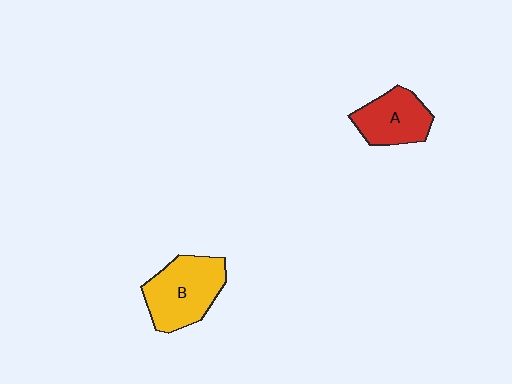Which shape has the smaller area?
Shape A (red).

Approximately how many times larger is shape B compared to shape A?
Approximately 1.4 times.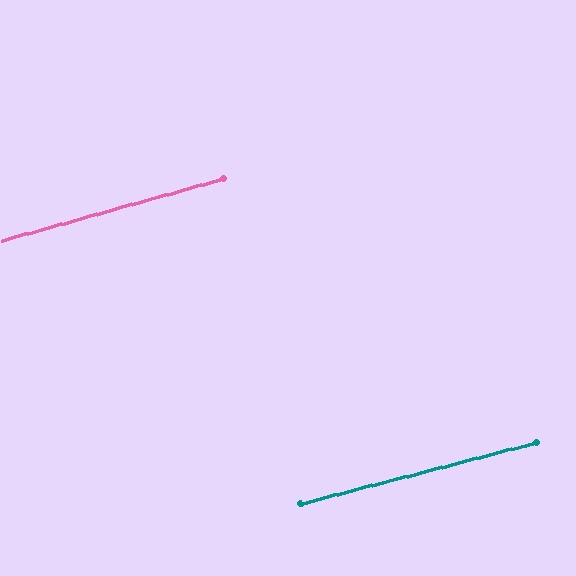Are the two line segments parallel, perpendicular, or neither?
Parallel — their directions differ by only 1.2°.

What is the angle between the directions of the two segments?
Approximately 1 degree.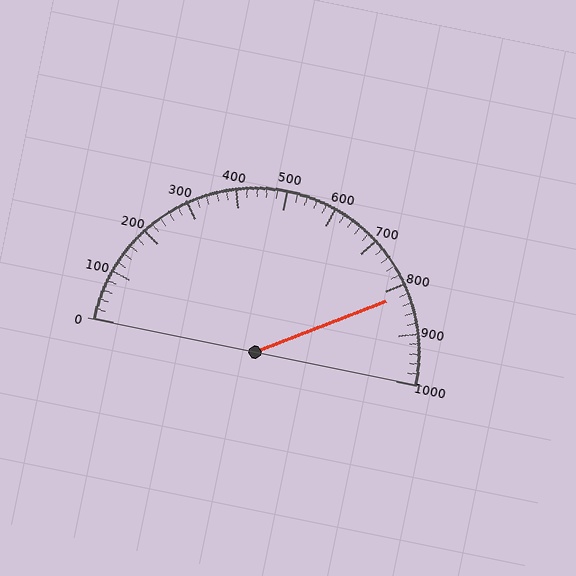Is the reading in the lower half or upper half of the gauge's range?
The reading is in the upper half of the range (0 to 1000).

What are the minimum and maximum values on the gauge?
The gauge ranges from 0 to 1000.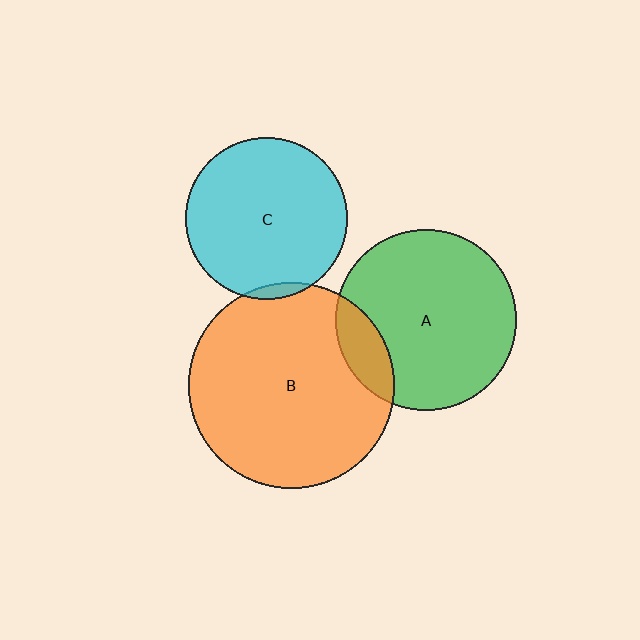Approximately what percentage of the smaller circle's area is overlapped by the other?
Approximately 5%.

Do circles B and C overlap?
Yes.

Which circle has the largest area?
Circle B (orange).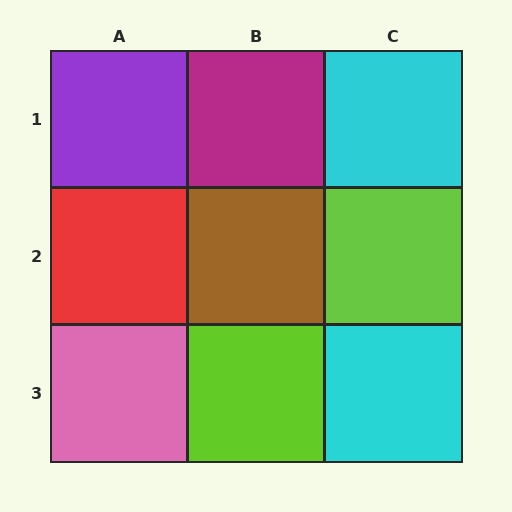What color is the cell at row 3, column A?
Pink.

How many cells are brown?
1 cell is brown.